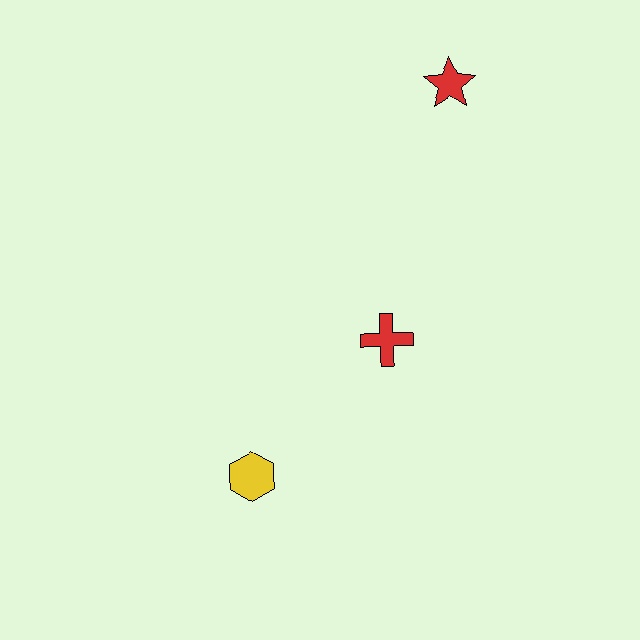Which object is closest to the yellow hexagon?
The red cross is closest to the yellow hexagon.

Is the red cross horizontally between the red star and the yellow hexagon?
Yes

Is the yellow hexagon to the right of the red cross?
No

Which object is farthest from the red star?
The yellow hexagon is farthest from the red star.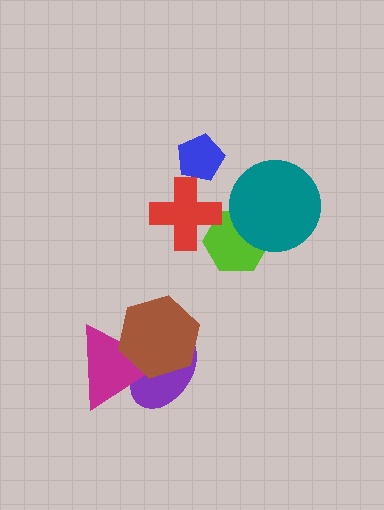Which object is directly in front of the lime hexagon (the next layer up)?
The red cross is directly in front of the lime hexagon.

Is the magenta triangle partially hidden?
Yes, it is partially covered by another shape.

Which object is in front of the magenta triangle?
The brown hexagon is in front of the magenta triangle.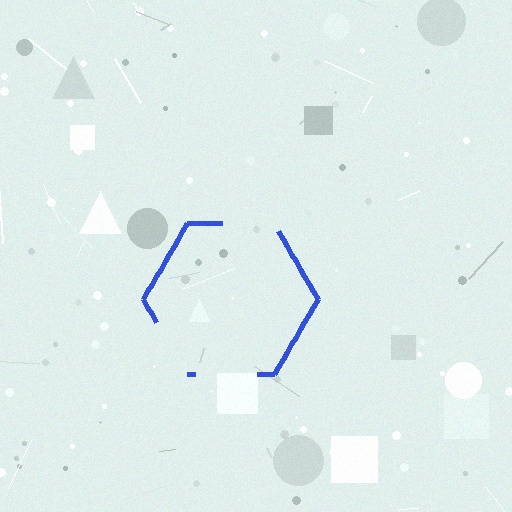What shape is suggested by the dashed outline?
The dashed outline suggests a hexagon.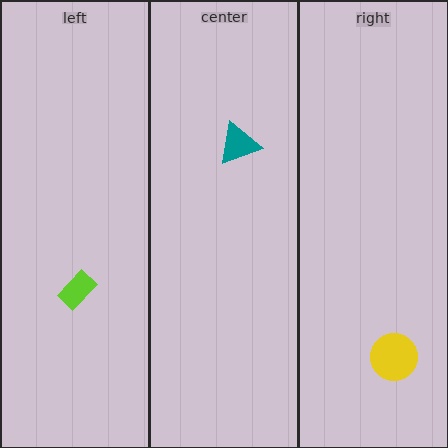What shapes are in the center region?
The teal triangle.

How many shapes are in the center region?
1.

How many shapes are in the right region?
1.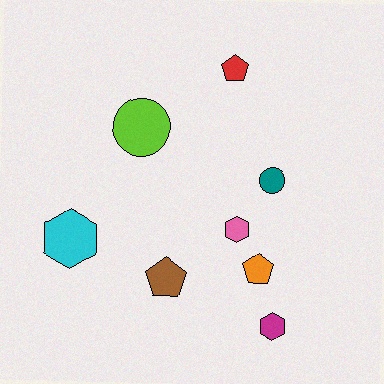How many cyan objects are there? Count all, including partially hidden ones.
There is 1 cyan object.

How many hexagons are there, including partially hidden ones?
There are 3 hexagons.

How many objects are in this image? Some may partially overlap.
There are 8 objects.